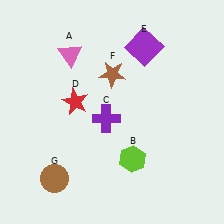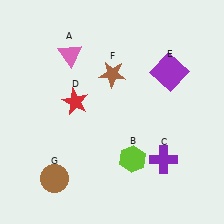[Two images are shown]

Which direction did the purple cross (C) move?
The purple cross (C) moved right.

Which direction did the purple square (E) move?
The purple square (E) moved right.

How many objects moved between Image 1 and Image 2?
2 objects moved between the two images.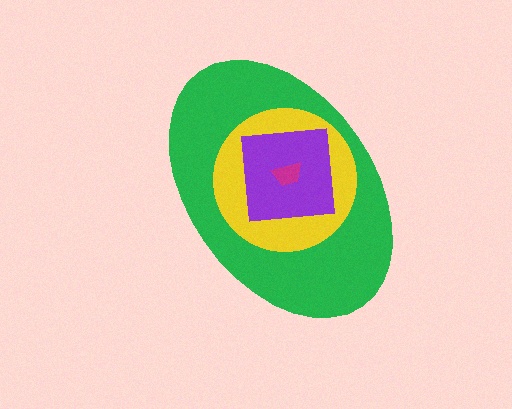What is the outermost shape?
The green ellipse.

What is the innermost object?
The magenta trapezoid.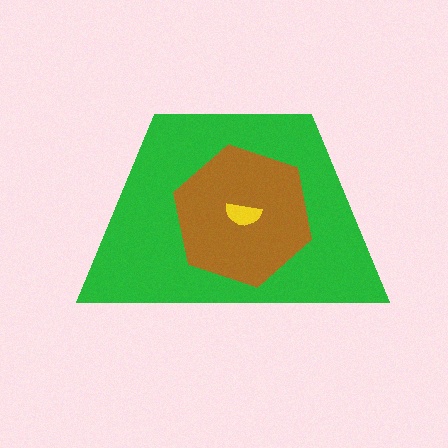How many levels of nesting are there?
3.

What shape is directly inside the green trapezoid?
The brown hexagon.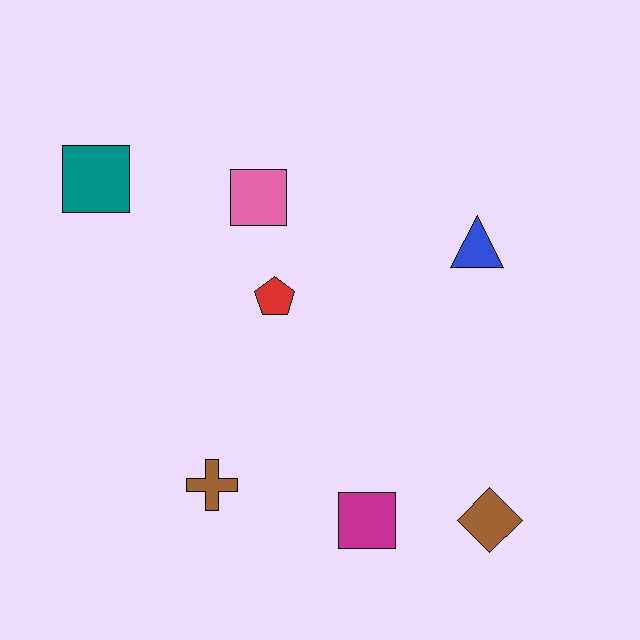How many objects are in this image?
There are 7 objects.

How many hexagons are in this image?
There are no hexagons.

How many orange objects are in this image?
There are no orange objects.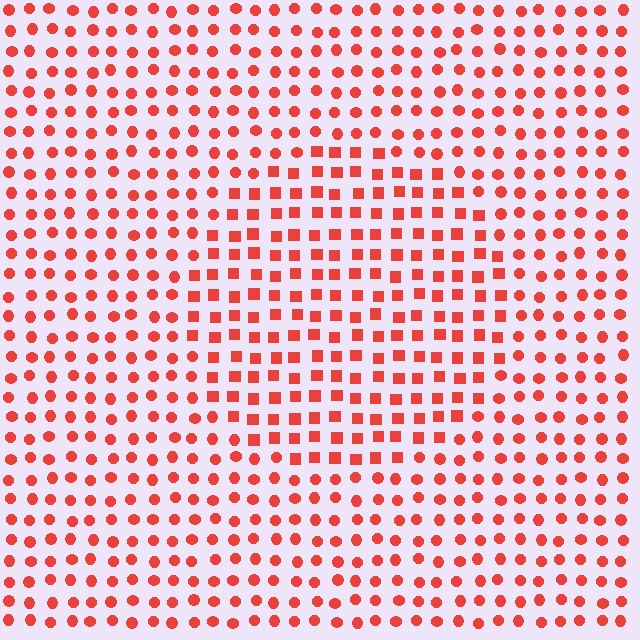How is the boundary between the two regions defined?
The boundary is defined by a change in element shape: squares inside vs. circles outside. All elements share the same color and spacing.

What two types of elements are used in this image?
The image uses squares inside the circle region and circles outside it.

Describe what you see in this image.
The image is filled with small red elements arranged in a uniform grid. A circle-shaped region contains squares, while the surrounding area contains circles. The boundary is defined purely by the change in element shape.